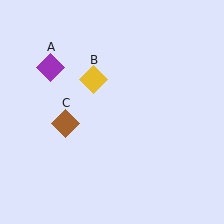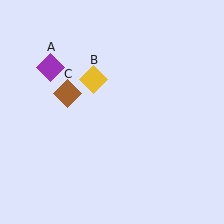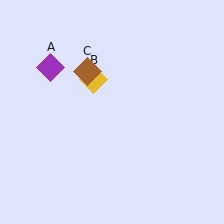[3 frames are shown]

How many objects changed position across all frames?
1 object changed position: brown diamond (object C).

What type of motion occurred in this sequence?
The brown diamond (object C) rotated clockwise around the center of the scene.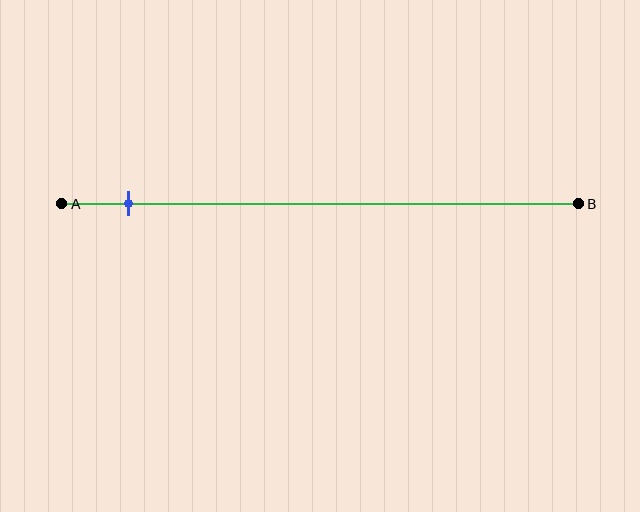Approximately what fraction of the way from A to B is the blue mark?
The blue mark is approximately 15% of the way from A to B.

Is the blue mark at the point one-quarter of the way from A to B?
No, the mark is at about 15% from A, not at the 25% one-quarter point.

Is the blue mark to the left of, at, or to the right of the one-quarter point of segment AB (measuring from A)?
The blue mark is to the left of the one-quarter point of segment AB.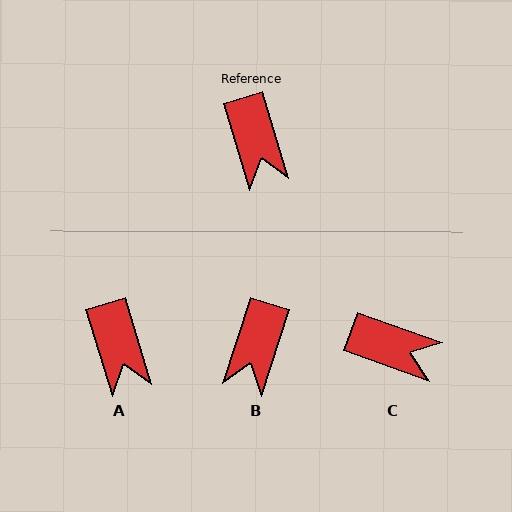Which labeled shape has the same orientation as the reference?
A.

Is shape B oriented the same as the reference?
No, it is off by about 34 degrees.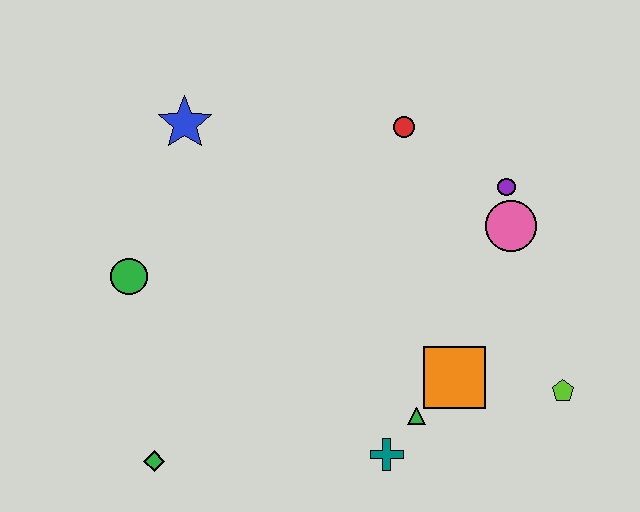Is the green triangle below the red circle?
Yes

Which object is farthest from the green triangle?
The blue star is farthest from the green triangle.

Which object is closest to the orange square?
The green triangle is closest to the orange square.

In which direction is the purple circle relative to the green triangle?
The purple circle is above the green triangle.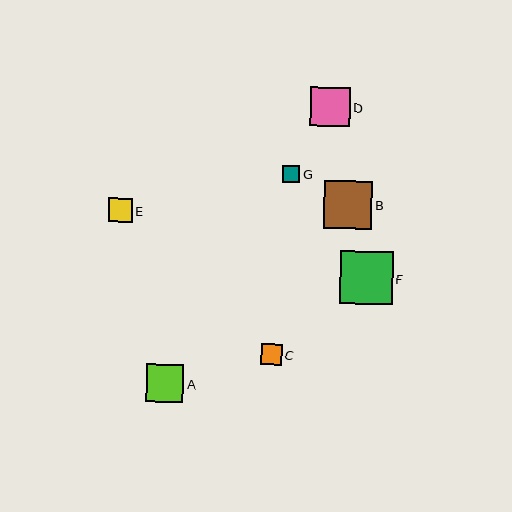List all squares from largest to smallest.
From largest to smallest: F, B, D, A, E, C, G.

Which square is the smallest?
Square G is the smallest with a size of approximately 17 pixels.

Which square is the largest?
Square F is the largest with a size of approximately 53 pixels.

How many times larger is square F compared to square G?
Square F is approximately 3.1 times the size of square G.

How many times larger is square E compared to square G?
Square E is approximately 1.4 times the size of square G.